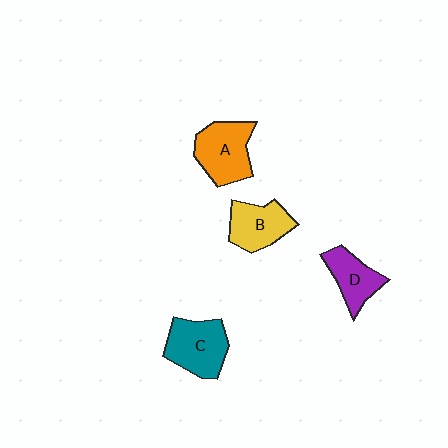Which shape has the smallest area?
Shape D (purple).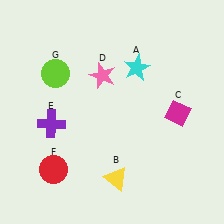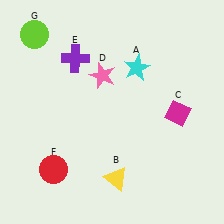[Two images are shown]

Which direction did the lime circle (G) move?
The lime circle (G) moved up.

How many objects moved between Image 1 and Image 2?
2 objects moved between the two images.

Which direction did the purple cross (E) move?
The purple cross (E) moved up.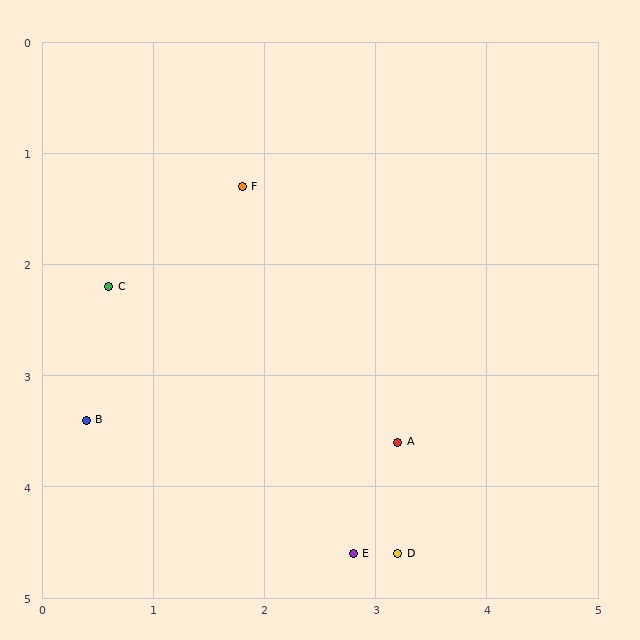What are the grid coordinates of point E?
Point E is at approximately (2.8, 4.6).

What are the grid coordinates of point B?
Point B is at approximately (0.4, 3.4).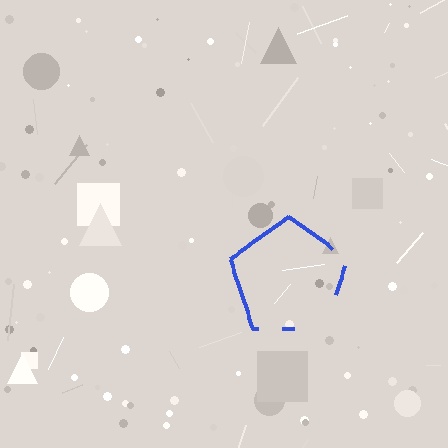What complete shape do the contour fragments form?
The contour fragments form a pentagon.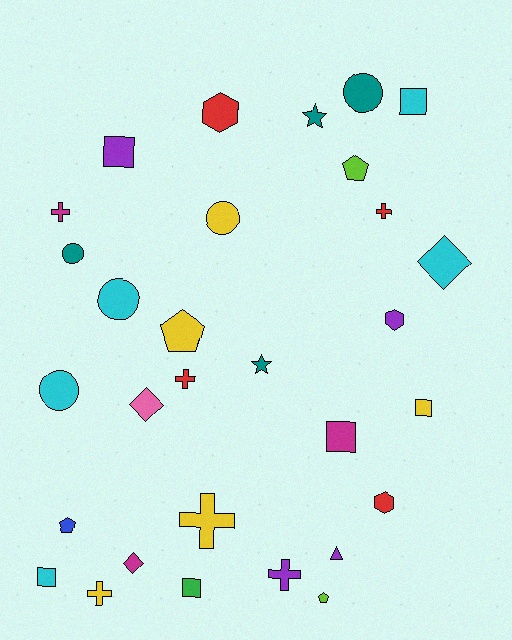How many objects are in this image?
There are 30 objects.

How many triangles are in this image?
There is 1 triangle.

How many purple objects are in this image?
There are 4 purple objects.